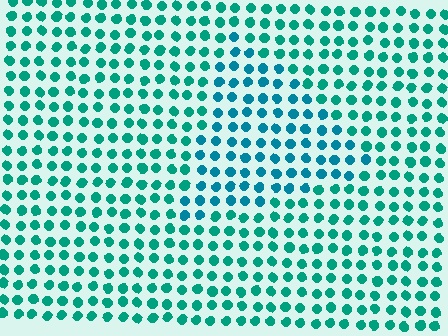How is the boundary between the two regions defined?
The boundary is defined purely by a slight shift in hue (about 23 degrees). Spacing, size, and orientation are identical on both sides.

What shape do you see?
I see a triangle.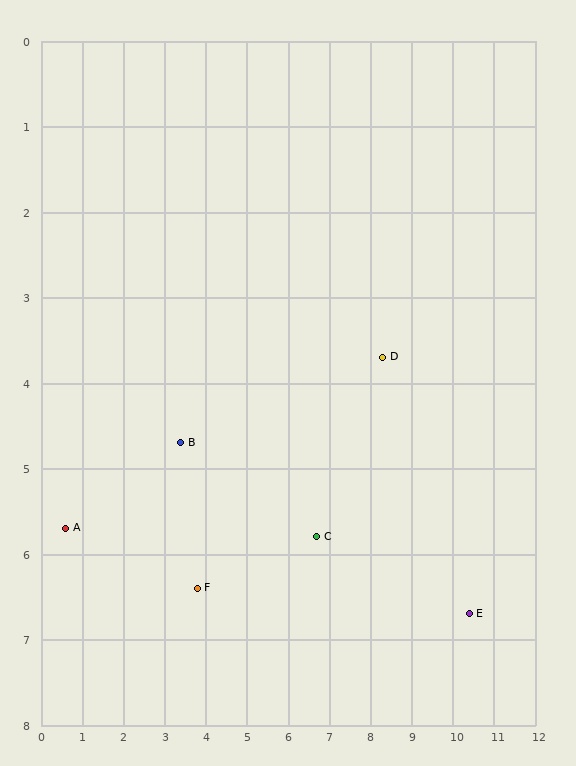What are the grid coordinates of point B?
Point B is at approximately (3.4, 4.7).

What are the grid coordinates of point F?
Point F is at approximately (3.8, 6.4).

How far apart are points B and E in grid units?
Points B and E are about 7.3 grid units apart.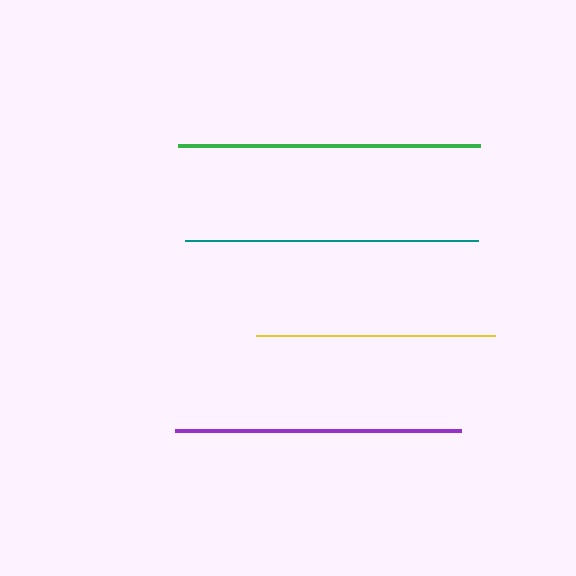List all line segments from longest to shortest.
From longest to shortest: green, teal, purple, yellow.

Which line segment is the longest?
The green line is the longest at approximately 301 pixels.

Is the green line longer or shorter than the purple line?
The green line is longer than the purple line.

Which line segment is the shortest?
The yellow line is the shortest at approximately 239 pixels.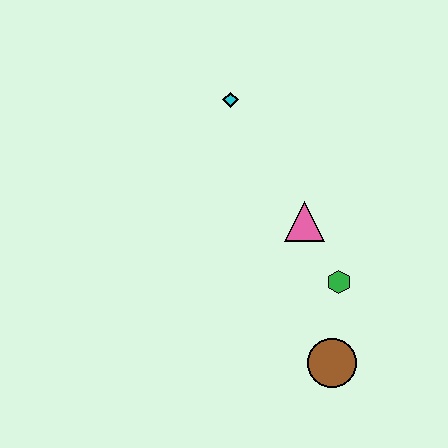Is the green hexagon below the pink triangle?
Yes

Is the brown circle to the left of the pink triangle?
No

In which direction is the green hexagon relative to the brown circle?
The green hexagon is above the brown circle.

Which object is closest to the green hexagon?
The pink triangle is closest to the green hexagon.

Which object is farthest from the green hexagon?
The cyan diamond is farthest from the green hexagon.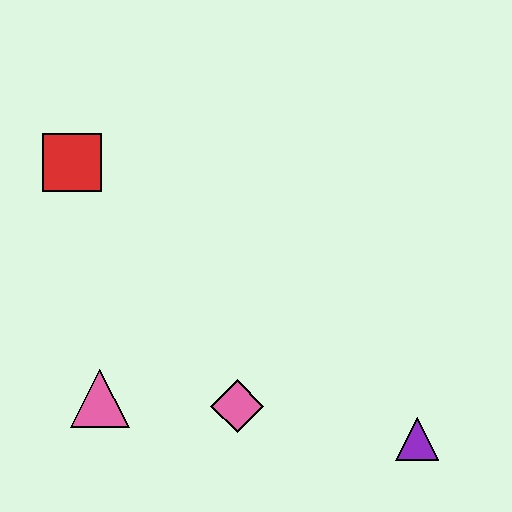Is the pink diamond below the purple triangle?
No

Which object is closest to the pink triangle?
The pink diamond is closest to the pink triangle.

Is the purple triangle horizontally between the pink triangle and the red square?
No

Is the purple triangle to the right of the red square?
Yes